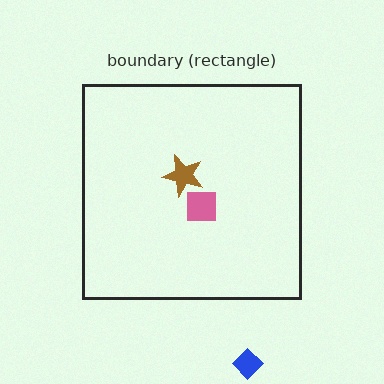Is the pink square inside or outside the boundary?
Inside.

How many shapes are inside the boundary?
2 inside, 1 outside.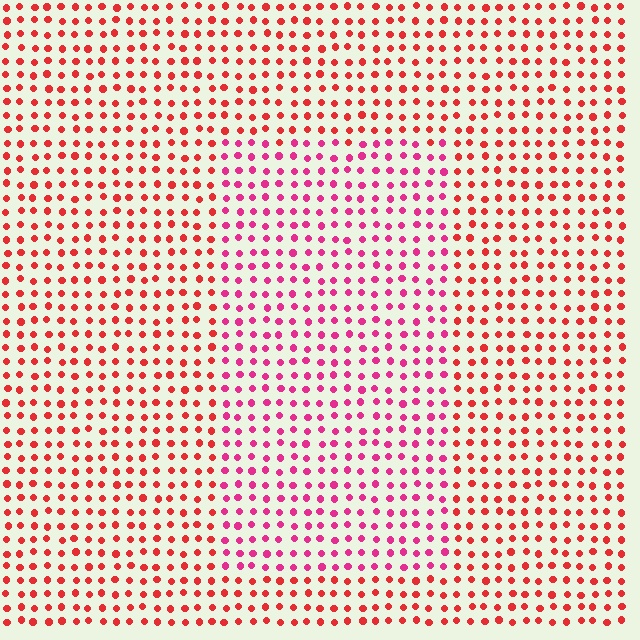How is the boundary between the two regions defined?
The boundary is defined purely by a slight shift in hue (about 31 degrees). Spacing, size, and orientation are identical on both sides.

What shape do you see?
I see a rectangle.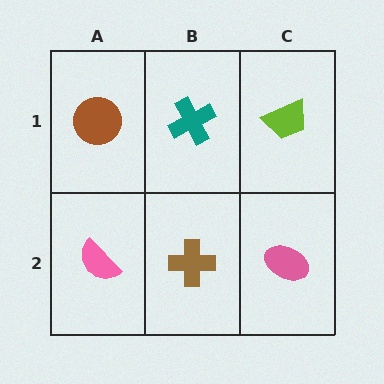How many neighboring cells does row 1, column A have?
2.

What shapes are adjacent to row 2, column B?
A teal cross (row 1, column B), a pink semicircle (row 2, column A), a pink ellipse (row 2, column C).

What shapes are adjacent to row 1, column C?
A pink ellipse (row 2, column C), a teal cross (row 1, column B).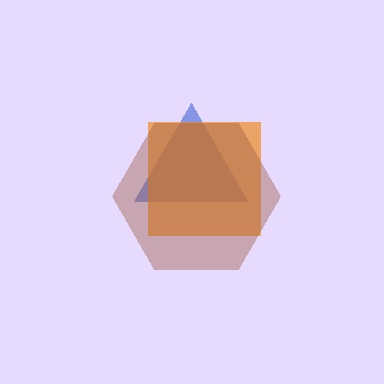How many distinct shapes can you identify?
There are 3 distinct shapes: a blue triangle, an orange square, a brown hexagon.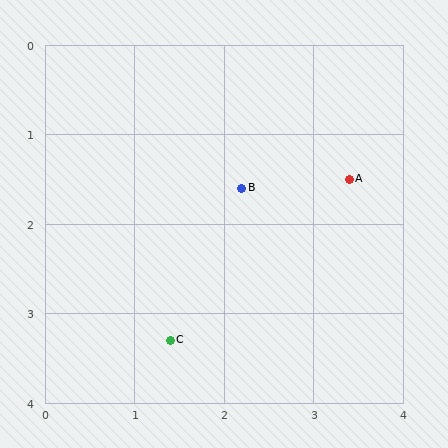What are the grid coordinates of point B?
Point B is at approximately (2.2, 1.6).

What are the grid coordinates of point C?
Point C is at approximately (1.4, 3.3).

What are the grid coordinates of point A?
Point A is at approximately (3.4, 1.5).